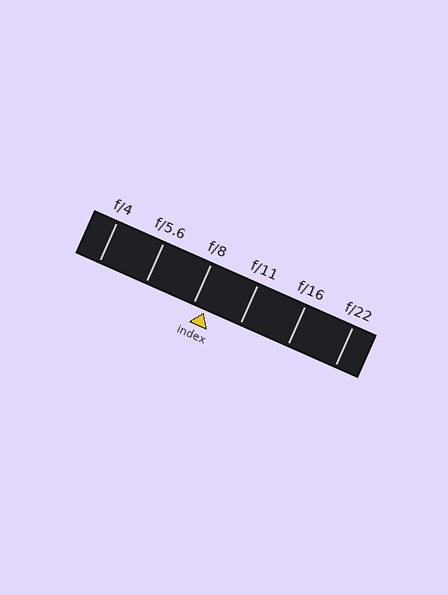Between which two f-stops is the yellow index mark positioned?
The index mark is between f/8 and f/11.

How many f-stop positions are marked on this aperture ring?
There are 6 f-stop positions marked.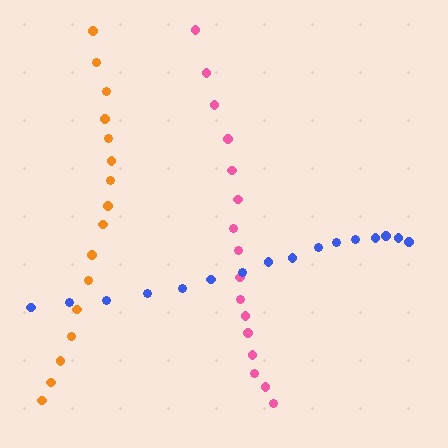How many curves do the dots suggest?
There are 3 distinct paths.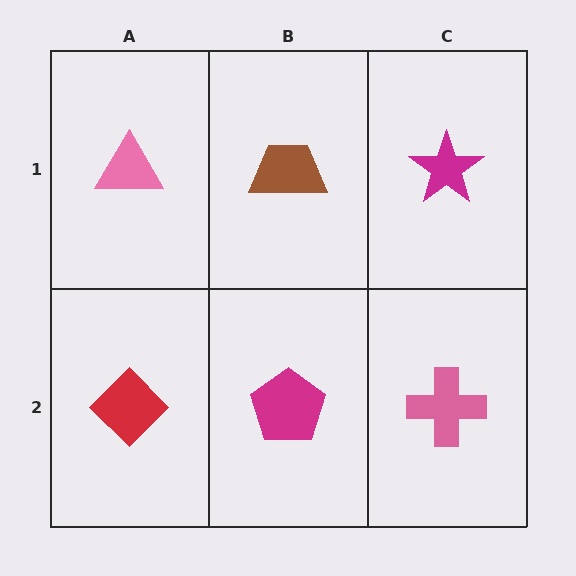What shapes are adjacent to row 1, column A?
A red diamond (row 2, column A), a brown trapezoid (row 1, column B).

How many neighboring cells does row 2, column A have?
2.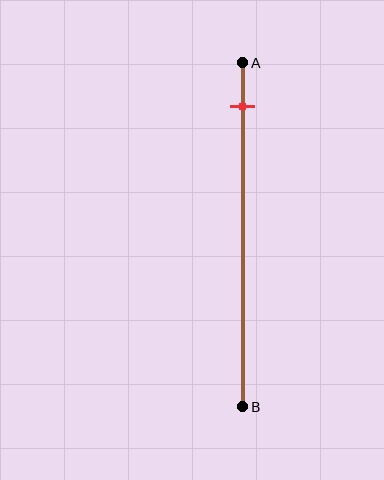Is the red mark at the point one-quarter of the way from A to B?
No, the mark is at about 15% from A, not at the 25% one-quarter point.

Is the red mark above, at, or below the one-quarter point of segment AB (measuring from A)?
The red mark is above the one-quarter point of segment AB.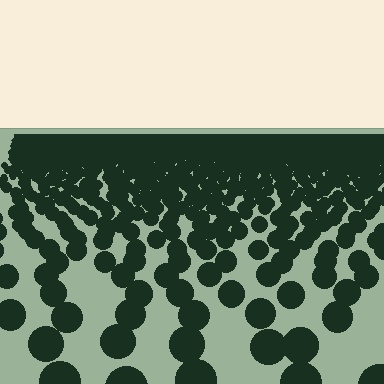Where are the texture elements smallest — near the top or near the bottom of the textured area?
Near the top.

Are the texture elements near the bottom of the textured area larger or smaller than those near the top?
Larger. Near the bottom, elements are closer to the viewer and appear at a bigger on-screen size.